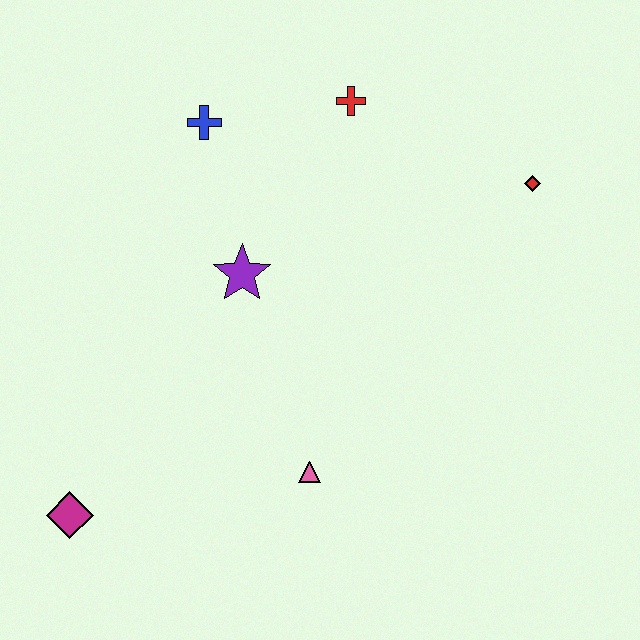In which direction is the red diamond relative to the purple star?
The red diamond is to the right of the purple star.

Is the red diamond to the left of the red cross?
No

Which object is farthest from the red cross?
The magenta diamond is farthest from the red cross.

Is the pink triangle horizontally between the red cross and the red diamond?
No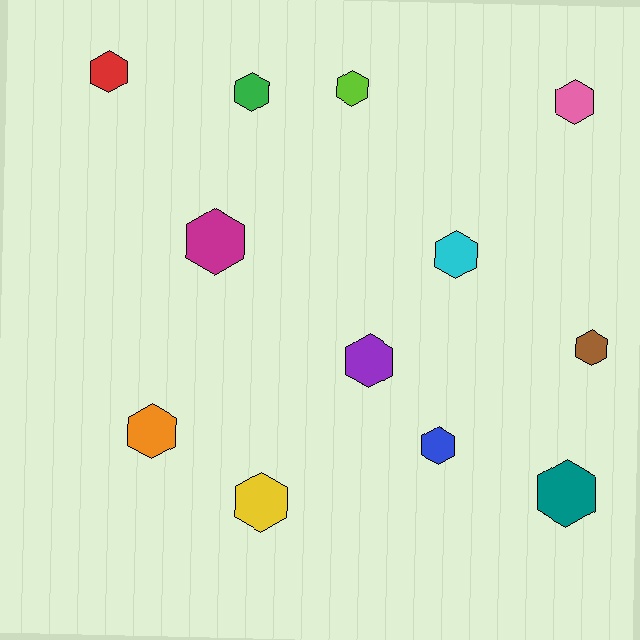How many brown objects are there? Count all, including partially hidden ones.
There is 1 brown object.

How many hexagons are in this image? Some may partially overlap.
There are 12 hexagons.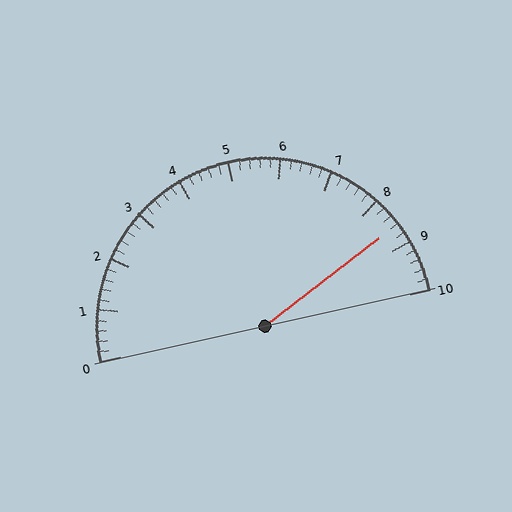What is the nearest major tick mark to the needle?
The nearest major tick mark is 9.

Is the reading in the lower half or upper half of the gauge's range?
The reading is in the upper half of the range (0 to 10).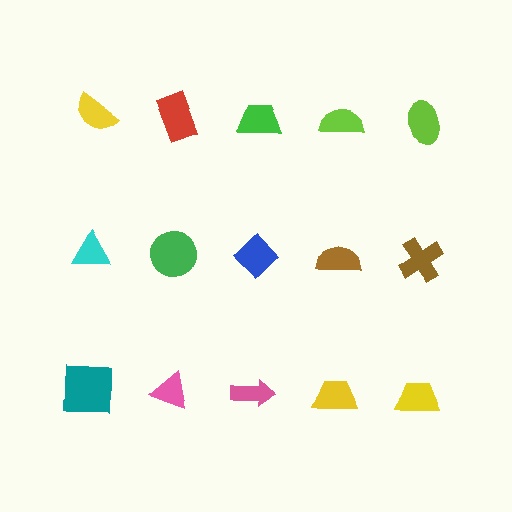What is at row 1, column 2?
A red rectangle.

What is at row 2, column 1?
A cyan triangle.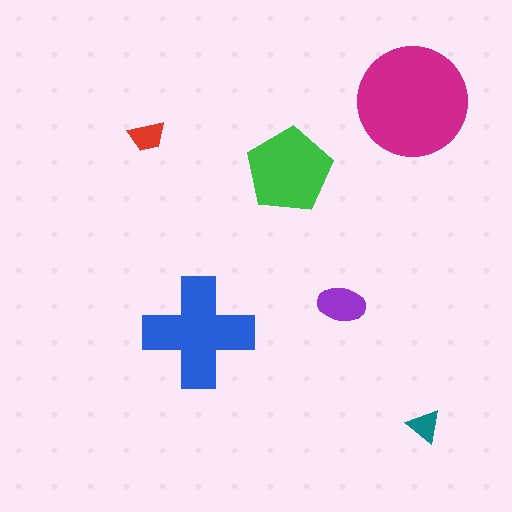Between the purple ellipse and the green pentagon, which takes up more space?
The green pentagon.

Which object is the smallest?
The teal triangle.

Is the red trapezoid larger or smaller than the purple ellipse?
Smaller.